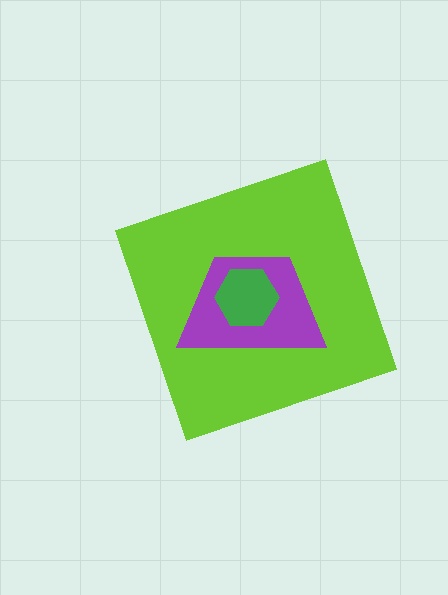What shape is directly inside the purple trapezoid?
The green hexagon.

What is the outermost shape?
The lime diamond.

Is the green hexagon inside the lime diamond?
Yes.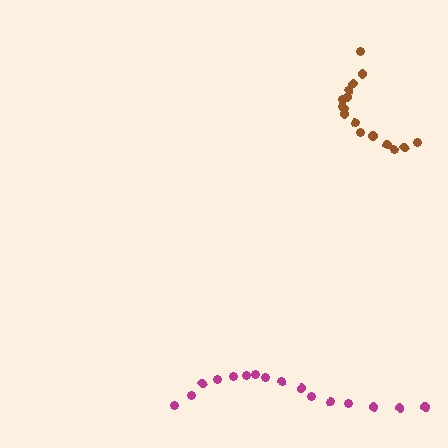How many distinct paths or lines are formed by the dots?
There are 2 distinct paths.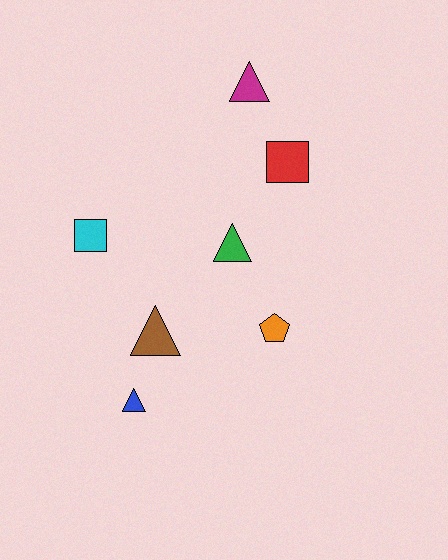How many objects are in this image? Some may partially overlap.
There are 7 objects.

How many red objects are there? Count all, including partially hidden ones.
There is 1 red object.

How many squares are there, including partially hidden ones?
There are 2 squares.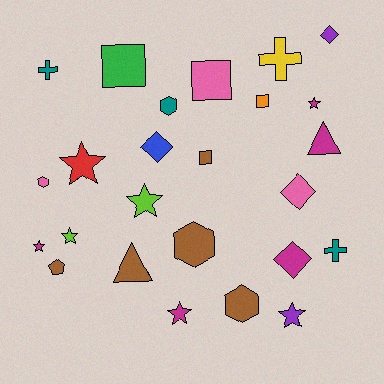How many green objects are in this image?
There is 1 green object.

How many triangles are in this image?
There are 2 triangles.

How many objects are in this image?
There are 25 objects.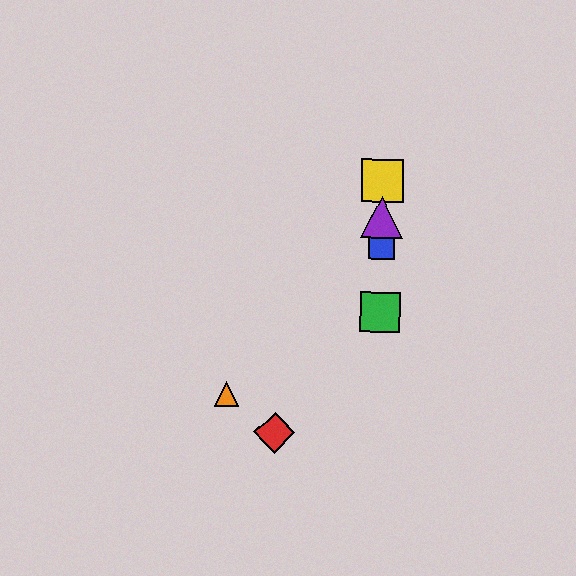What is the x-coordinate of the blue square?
The blue square is at x≈381.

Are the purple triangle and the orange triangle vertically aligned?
No, the purple triangle is at x≈382 and the orange triangle is at x≈226.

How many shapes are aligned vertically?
4 shapes (the blue square, the green square, the yellow square, the purple triangle) are aligned vertically.